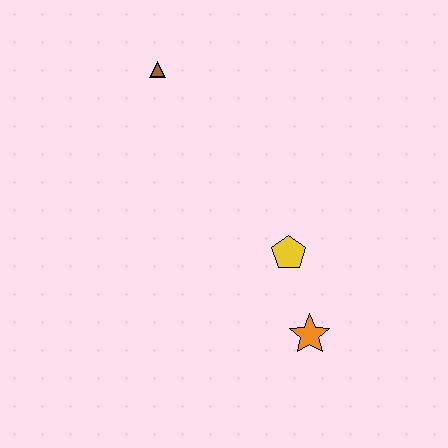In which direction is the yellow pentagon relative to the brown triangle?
The yellow pentagon is below the brown triangle.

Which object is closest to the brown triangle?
The yellow pentagon is closest to the brown triangle.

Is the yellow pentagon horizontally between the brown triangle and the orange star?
Yes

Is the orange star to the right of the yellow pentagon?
Yes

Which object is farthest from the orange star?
The brown triangle is farthest from the orange star.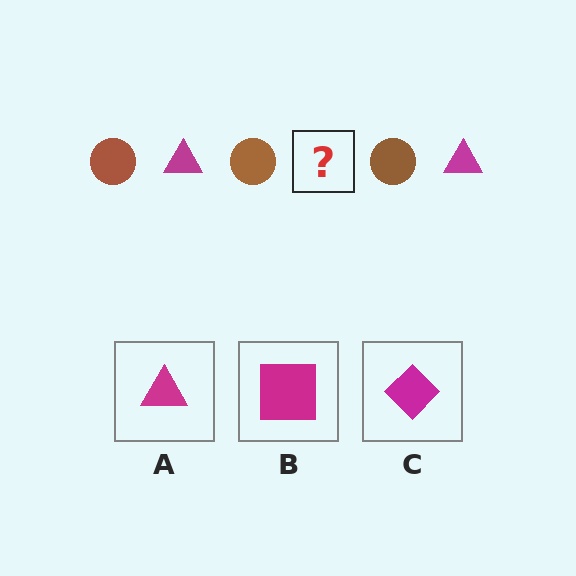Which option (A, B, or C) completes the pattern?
A.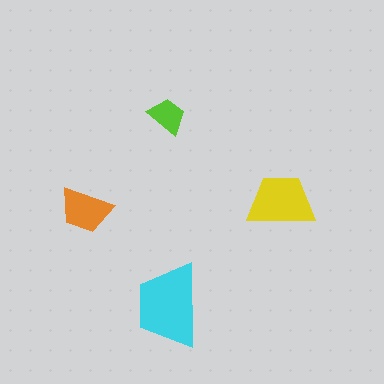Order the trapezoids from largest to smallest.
the cyan one, the yellow one, the orange one, the lime one.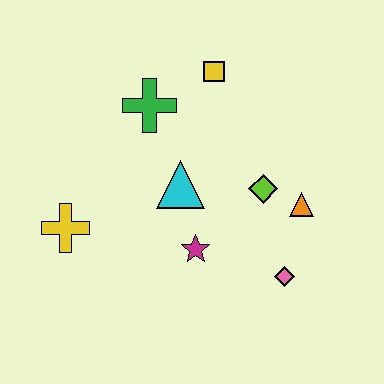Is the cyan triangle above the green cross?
No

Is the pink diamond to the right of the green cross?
Yes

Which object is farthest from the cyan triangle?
The pink diamond is farthest from the cyan triangle.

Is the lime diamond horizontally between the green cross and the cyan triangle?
No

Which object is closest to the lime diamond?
The orange triangle is closest to the lime diamond.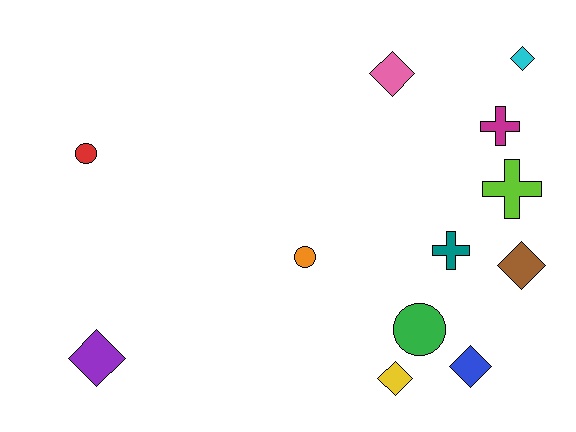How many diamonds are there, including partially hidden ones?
There are 6 diamonds.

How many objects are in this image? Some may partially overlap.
There are 12 objects.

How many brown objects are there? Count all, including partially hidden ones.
There is 1 brown object.